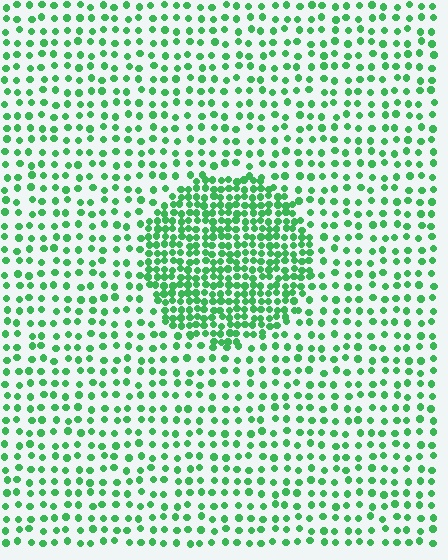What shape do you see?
I see a circle.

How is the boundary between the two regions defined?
The boundary is defined by a change in element density (approximately 2.3x ratio). All elements are the same color, size, and shape.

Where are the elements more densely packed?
The elements are more densely packed inside the circle boundary.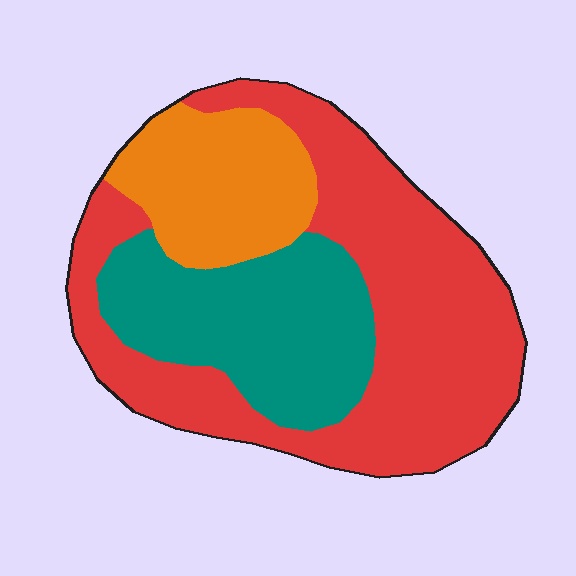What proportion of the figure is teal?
Teal covers about 30% of the figure.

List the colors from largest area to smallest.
From largest to smallest: red, teal, orange.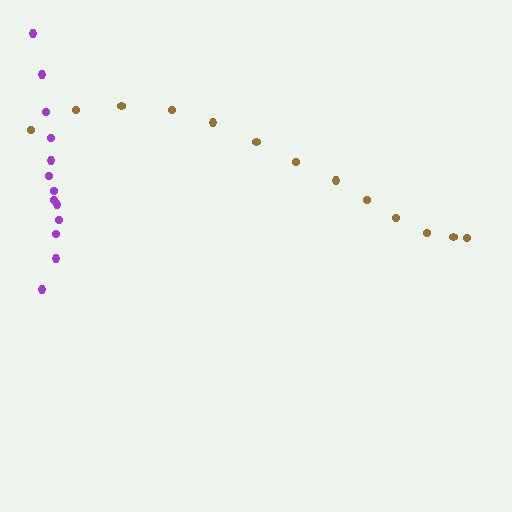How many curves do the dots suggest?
There are 2 distinct paths.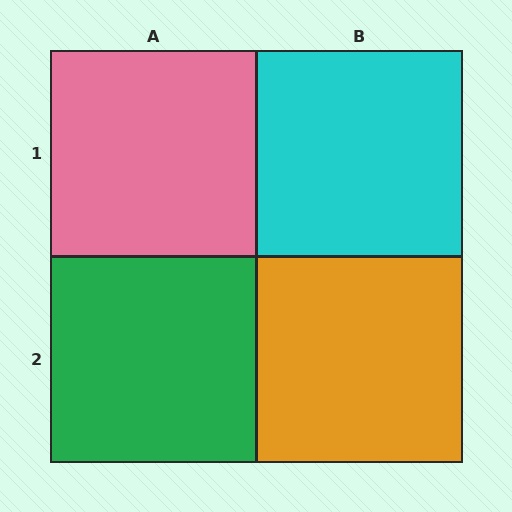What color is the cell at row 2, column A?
Green.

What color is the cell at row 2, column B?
Orange.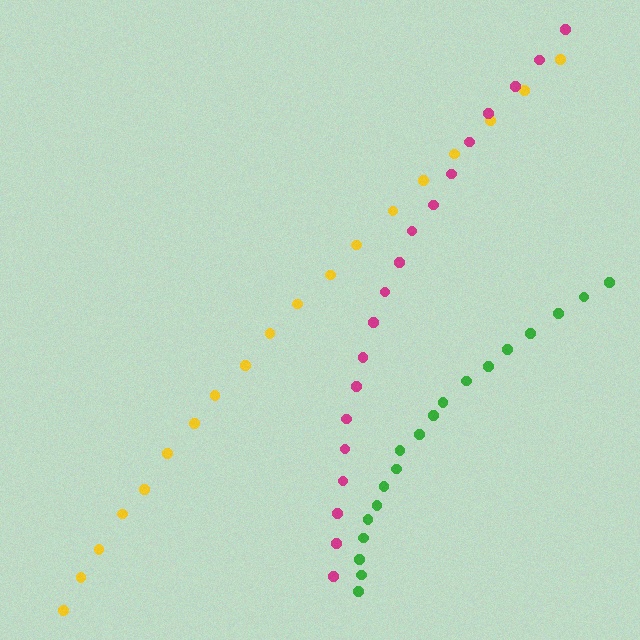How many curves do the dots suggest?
There are 3 distinct paths.